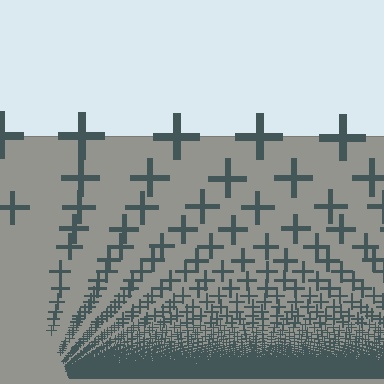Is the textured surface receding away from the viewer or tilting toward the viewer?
The surface appears to tilt toward the viewer. Texture elements get larger and sparser toward the top.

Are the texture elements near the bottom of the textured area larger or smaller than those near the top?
Smaller. The gradient is inverted — elements near the bottom are smaller and denser.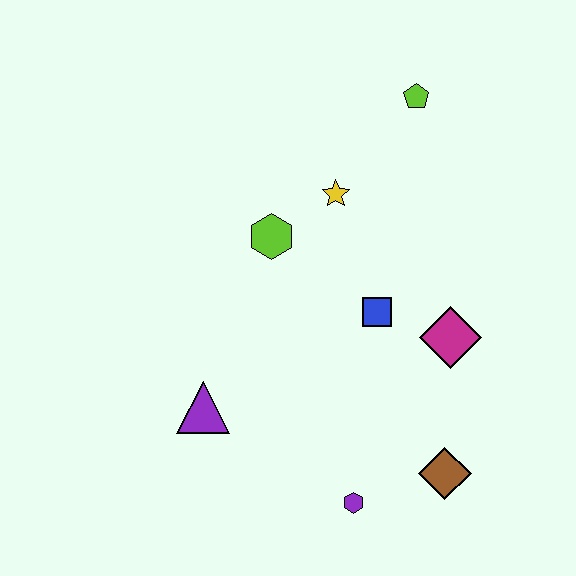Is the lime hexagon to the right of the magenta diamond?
No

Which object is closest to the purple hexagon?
The brown diamond is closest to the purple hexagon.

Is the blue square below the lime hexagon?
Yes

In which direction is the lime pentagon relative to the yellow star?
The lime pentagon is above the yellow star.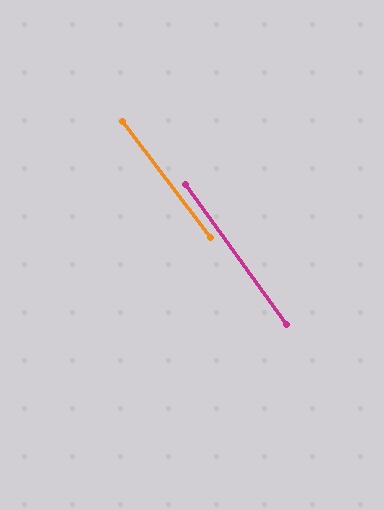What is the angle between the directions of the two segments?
Approximately 1 degree.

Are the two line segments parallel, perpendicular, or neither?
Parallel — their directions differ by only 1.4°.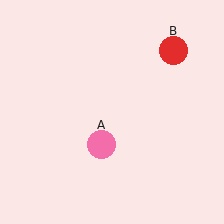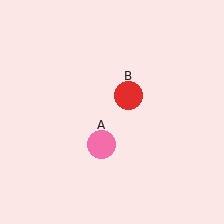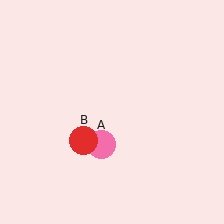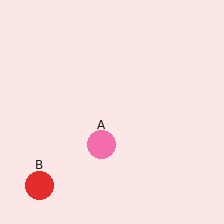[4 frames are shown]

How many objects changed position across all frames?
1 object changed position: red circle (object B).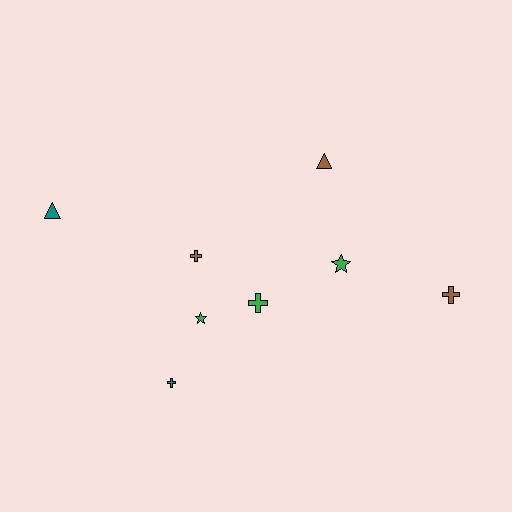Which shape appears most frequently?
Cross, with 4 objects.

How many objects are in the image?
There are 8 objects.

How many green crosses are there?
There is 1 green cross.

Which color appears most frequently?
Green, with 3 objects.